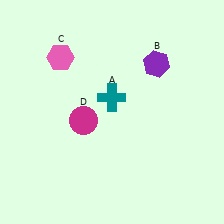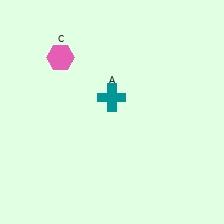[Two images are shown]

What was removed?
The magenta circle (D), the purple hexagon (B) were removed in Image 2.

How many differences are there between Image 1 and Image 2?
There are 2 differences between the two images.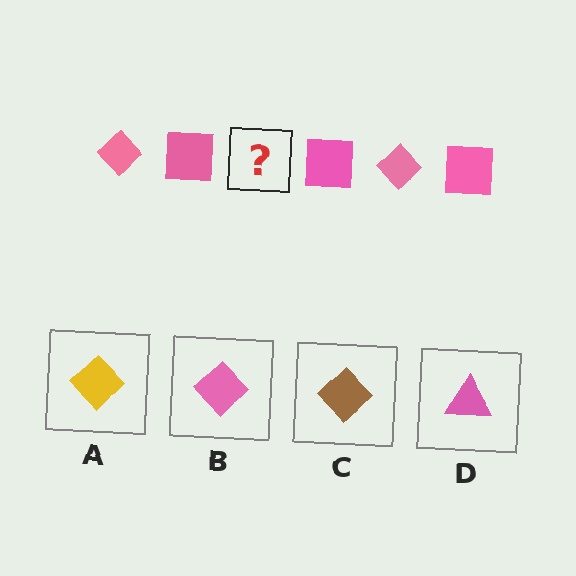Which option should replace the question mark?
Option B.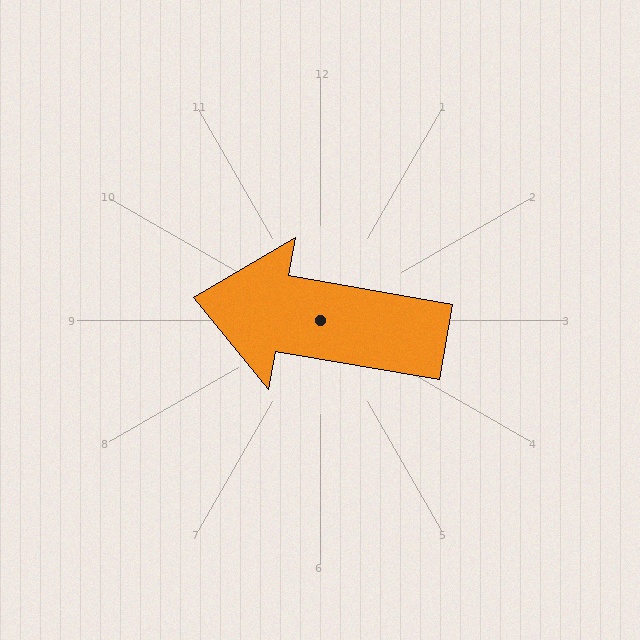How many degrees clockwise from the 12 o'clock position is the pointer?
Approximately 280 degrees.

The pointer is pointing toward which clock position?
Roughly 9 o'clock.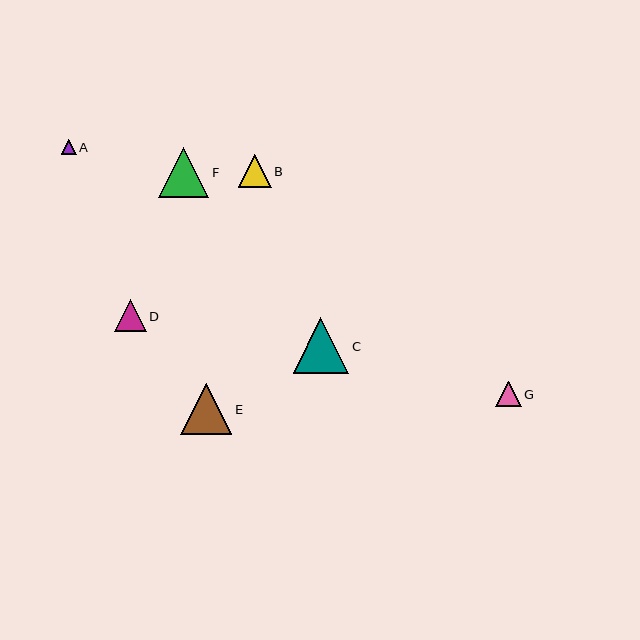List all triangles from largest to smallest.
From largest to smallest: C, E, F, B, D, G, A.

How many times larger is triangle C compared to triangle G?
Triangle C is approximately 2.2 times the size of triangle G.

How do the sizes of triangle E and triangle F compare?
Triangle E and triangle F are approximately the same size.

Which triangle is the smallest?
Triangle A is the smallest with a size of approximately 15 pixels.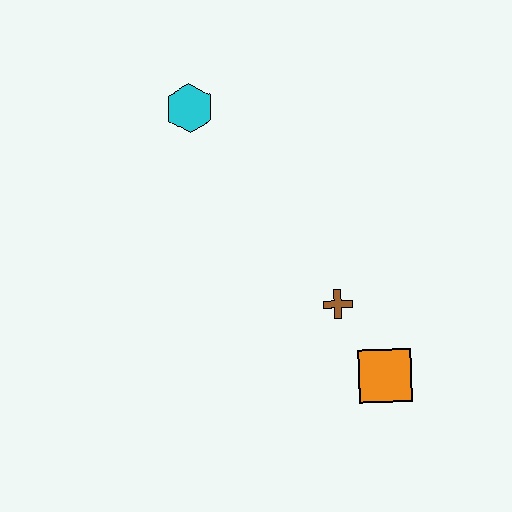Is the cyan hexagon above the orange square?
Yes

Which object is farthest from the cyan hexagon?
The orange square is farthest from the cyan hexagon.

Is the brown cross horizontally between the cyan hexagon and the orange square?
Yes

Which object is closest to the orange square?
The brown cross is closest to the orange square.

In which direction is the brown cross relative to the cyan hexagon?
The brown cross is below the cyan hexagon.